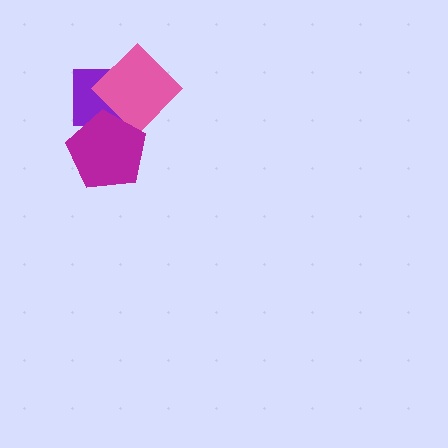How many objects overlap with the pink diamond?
2 objects overlap with the pink diamond.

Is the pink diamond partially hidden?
Yes, it is partially covered by another shape.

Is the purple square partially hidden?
Yes, it is partially covered by another shape.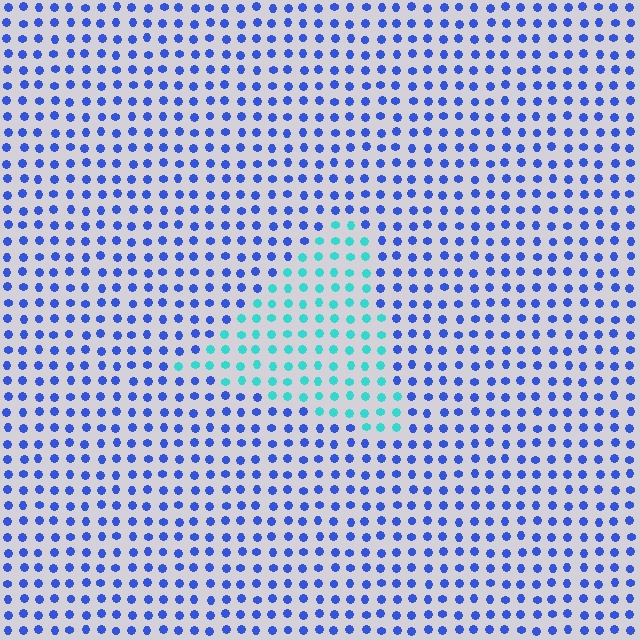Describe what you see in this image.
The image is filled with small blue elements in a uniform arrangement. A triangle-shaped region is visible where the elements are tinted to a slightly different hue, forming a subtle color boundary.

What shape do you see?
I see a triangle.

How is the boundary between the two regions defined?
The boundary is defined purely by a slight shift in hue (about 52 degrees). Spacing, size, and orientation are identical on both sides.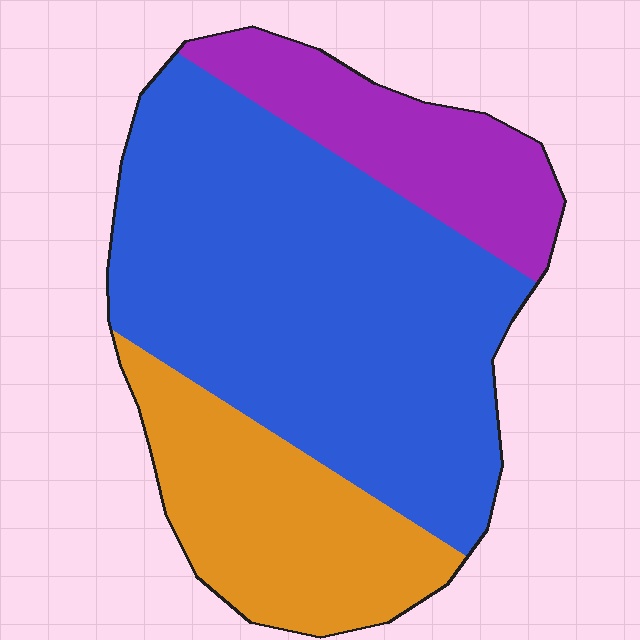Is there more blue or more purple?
Blue.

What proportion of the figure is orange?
Orange takes up about one quarter (1/4) of the figure.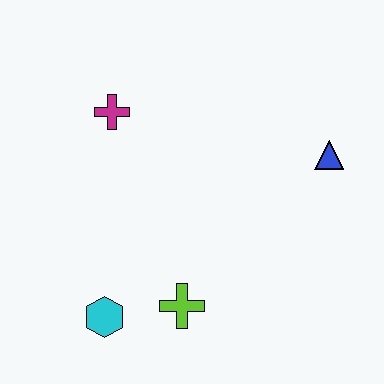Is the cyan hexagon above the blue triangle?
No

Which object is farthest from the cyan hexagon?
The blue triangle is farthest from the cyan hexagon.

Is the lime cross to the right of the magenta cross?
Yes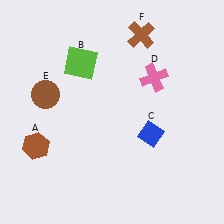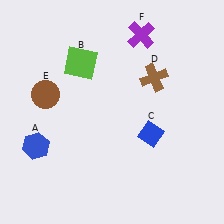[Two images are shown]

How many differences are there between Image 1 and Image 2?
There are 3 differences between the two images.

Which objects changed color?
A changed from brown to blue. D changed from pink to brown. F changed from brown to purple.